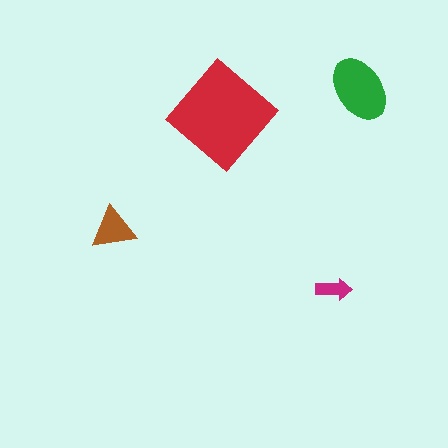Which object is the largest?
The red diamond.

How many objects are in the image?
There are 4 objects in the image.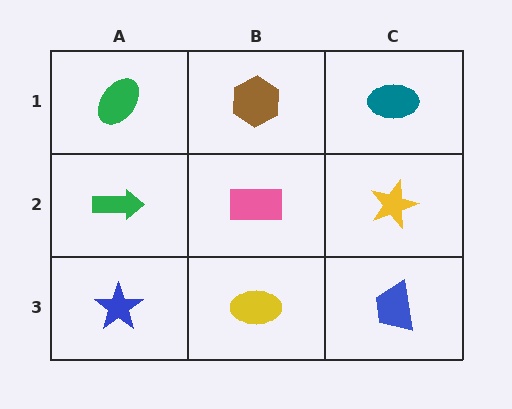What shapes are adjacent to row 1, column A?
A green arrow (row 2, column A), a brown hexagon (row 1, column B).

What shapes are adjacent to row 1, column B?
A pink rectangle (row 2, column B), a green ellipse (row 1, column A), a teal ellipse (row 1, column C).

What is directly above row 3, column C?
A yellow star.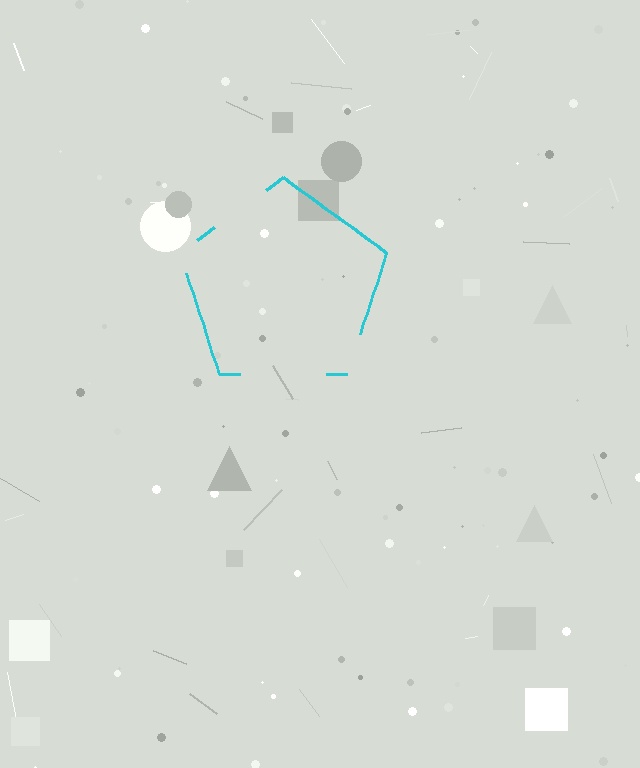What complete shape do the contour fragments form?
The contour fragments form a pentagon.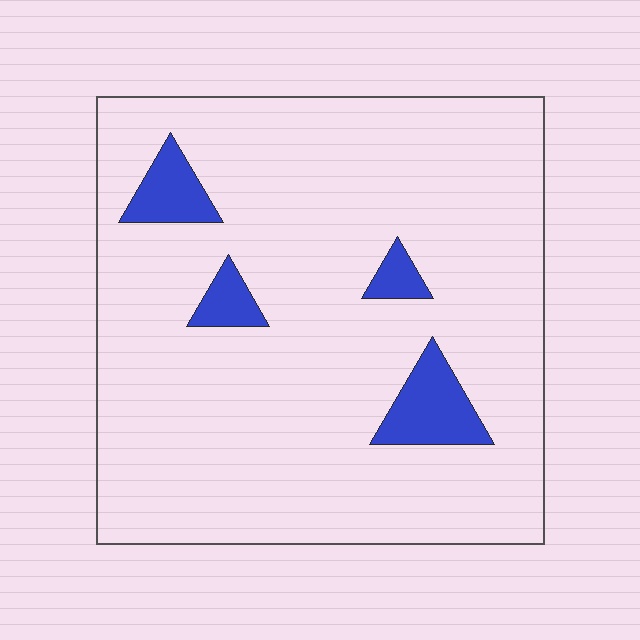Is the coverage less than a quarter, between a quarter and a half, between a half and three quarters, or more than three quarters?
Less than a quarter.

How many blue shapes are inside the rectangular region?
4.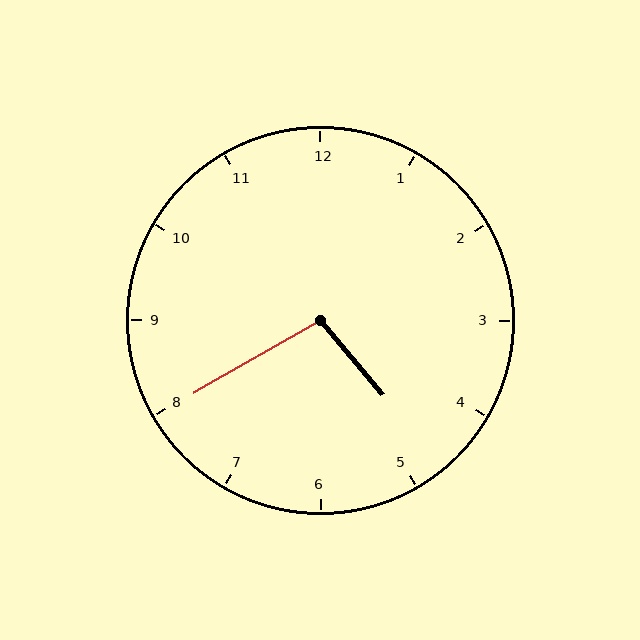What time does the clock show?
4:40.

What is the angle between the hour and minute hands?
Approximately 100 degrees.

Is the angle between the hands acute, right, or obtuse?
It is obtuse.